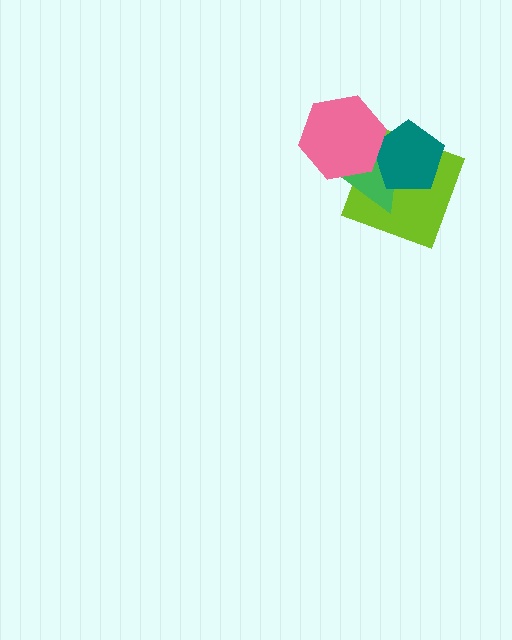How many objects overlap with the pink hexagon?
3 objects overlap with the pink hexagon.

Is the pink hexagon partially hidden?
No, no other shape covers it.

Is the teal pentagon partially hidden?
Yes, it is partially covered by another shape.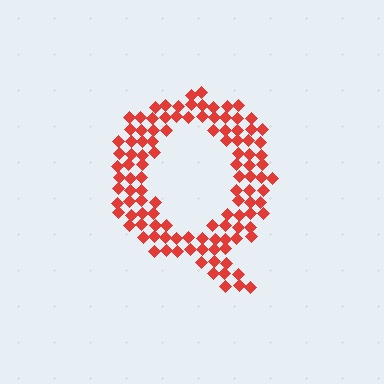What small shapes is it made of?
It is made of small diamonds.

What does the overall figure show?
The overall figure shows the letter Q.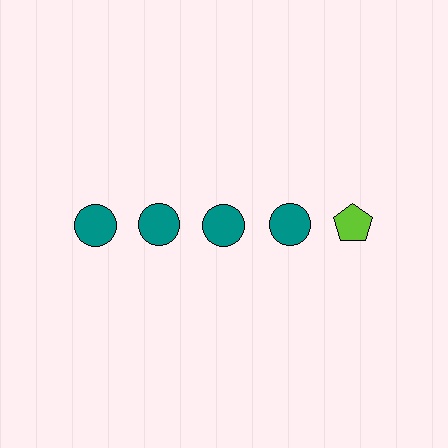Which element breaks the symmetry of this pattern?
The lime pentagon in the top row, rightmost column breaks the symmetry. All other shapes are teal circles.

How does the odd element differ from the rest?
It differs in both color (lime instead of teal) and shape (pentagon instead of circle).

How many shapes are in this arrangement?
There are 5 shapes arranged in a grid pattern.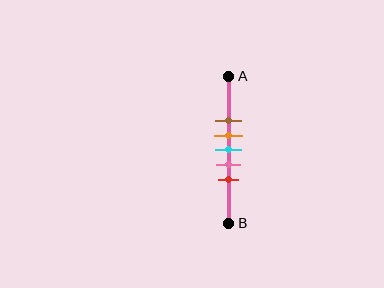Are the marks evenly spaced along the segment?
Yes, the marks are approximately evenly spaced.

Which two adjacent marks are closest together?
The orange and cyan marks are the closest adjacent pair.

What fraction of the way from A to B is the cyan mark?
The cyan mark is approximately 50% (0.5) of the way from A to B.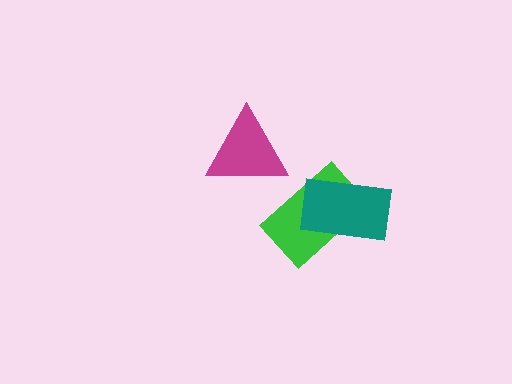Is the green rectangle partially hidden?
Yes, it is partially covered by another shape.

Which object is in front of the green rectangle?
The teal rectangle is in front of the green rectangle.